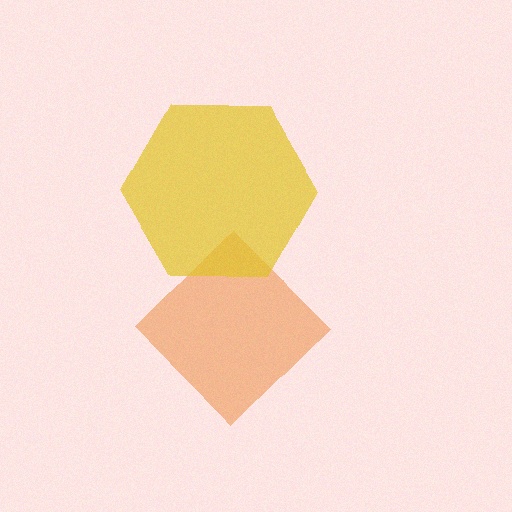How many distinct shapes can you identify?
There are 2 distinct shapes: an orange diamond, a yellow hexagon.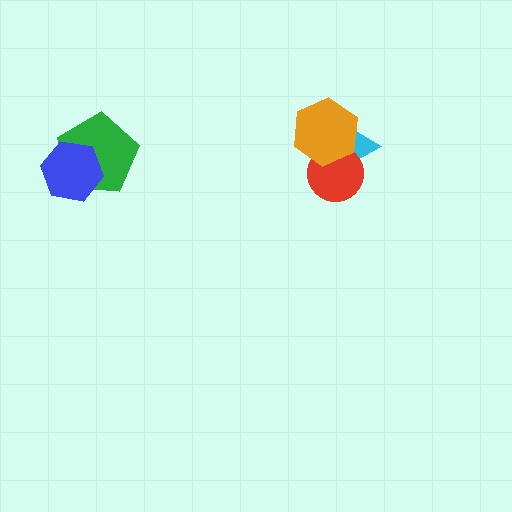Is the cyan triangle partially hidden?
Yes, it is partially covered by another shape.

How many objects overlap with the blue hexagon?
1 object overlaps with the blue hexagon.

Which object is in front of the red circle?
The orange hexagon is in front of the red circle.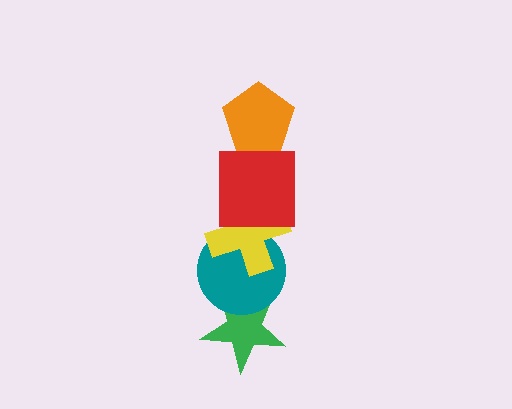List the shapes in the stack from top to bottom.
From top to bottom: the orange pentagon, the red square, the yellow cross, the teal circle, the green star.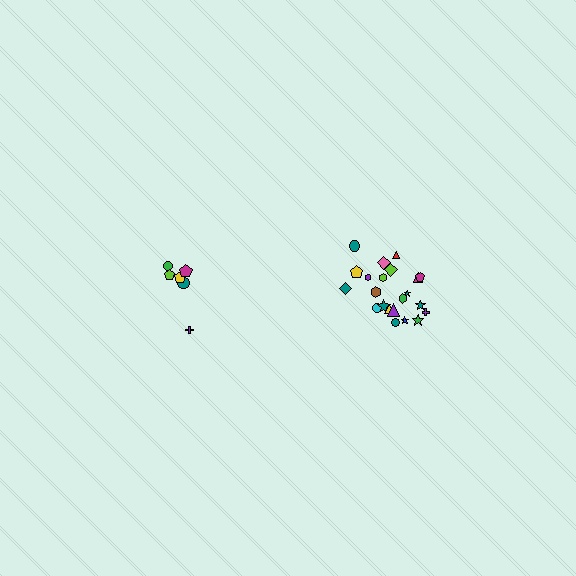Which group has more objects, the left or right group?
The right group.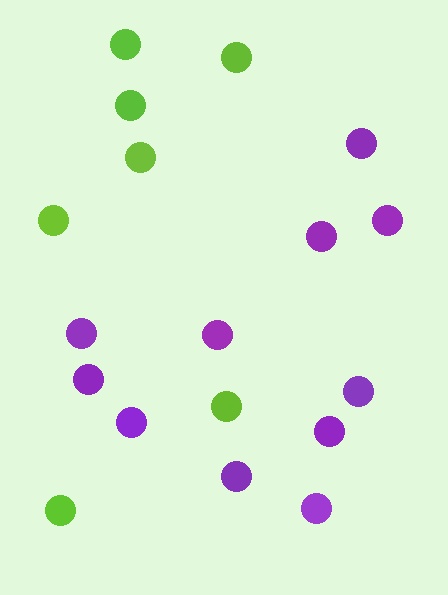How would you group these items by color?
There are 2 groups: one group of purple circles (11) and one group of lime circles (7).